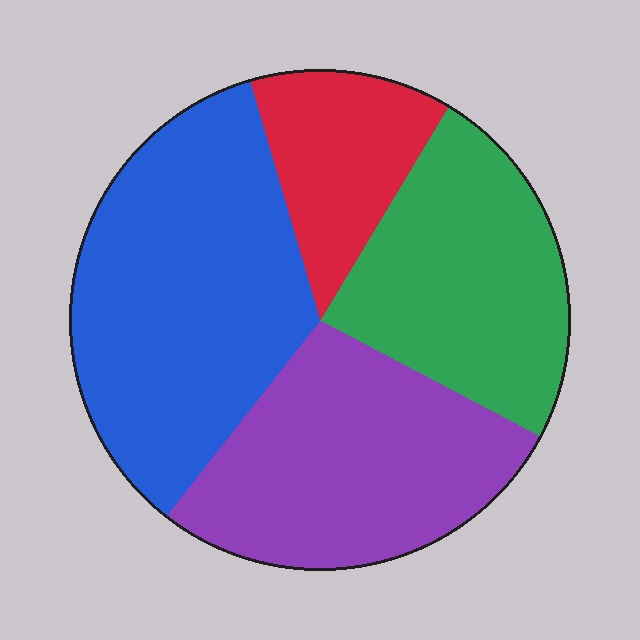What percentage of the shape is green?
Green covers about 25% of the shape.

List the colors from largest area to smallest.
From largest to smallest: blue, purple, green, red.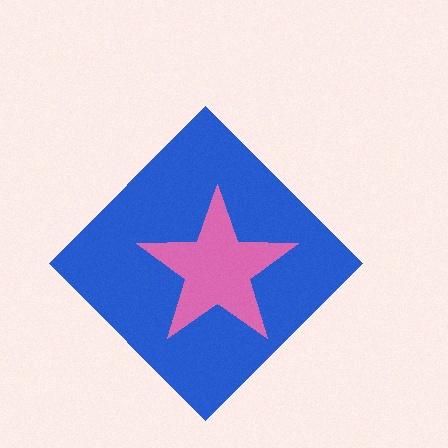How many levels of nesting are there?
2.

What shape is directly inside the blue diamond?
The pink star.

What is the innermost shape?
The pink star.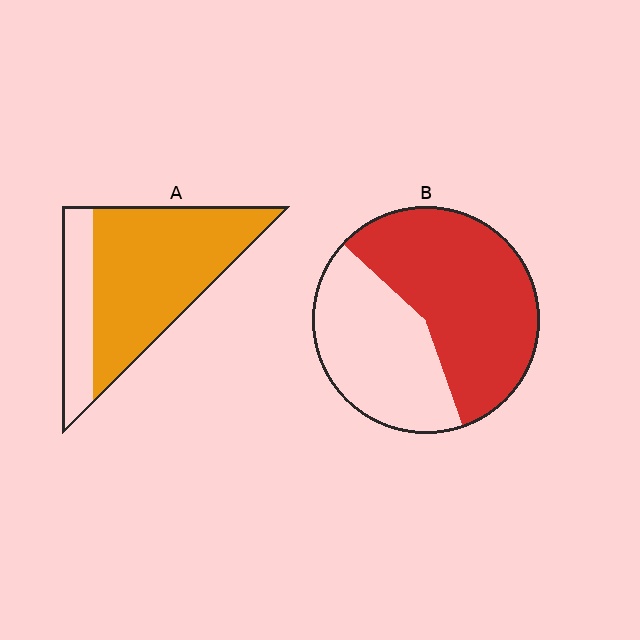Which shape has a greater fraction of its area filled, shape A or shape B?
Shape A.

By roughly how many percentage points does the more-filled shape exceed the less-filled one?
By roughly 15 percentage points (A over B).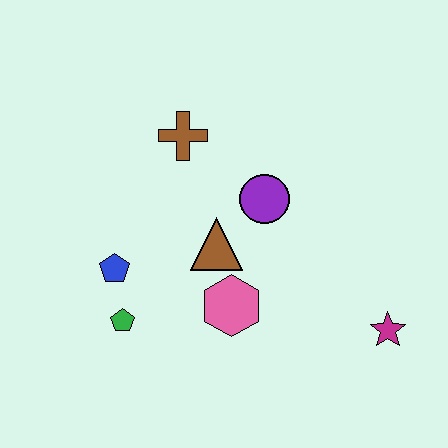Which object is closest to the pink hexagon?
The brown triangle is closest to the pink hexagon.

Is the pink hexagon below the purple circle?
Yes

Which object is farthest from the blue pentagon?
The magenta star is farthest from the blue pentagon.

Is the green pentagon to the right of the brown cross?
No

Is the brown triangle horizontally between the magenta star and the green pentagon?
Yes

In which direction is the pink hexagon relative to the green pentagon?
The pink hexagon is to the right of the green pentagon.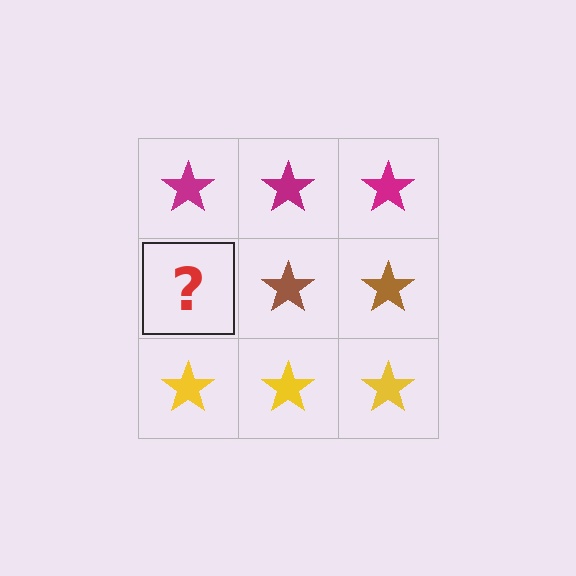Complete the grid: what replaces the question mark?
The question mark should be replaced with a brown star.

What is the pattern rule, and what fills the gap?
The rule is that each row has a consistent color. The gap should be filled with a brown star.